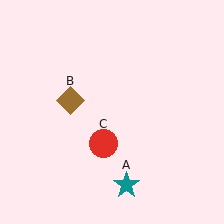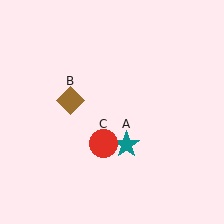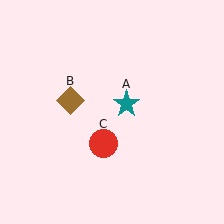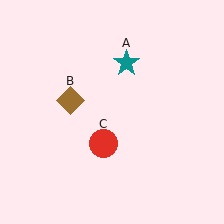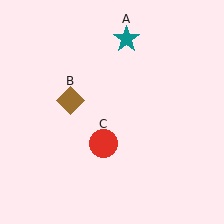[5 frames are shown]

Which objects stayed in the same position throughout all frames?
Brown diamond (object B) and red circle (object C) remained stationary.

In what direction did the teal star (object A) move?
The teal star (object A) moved up.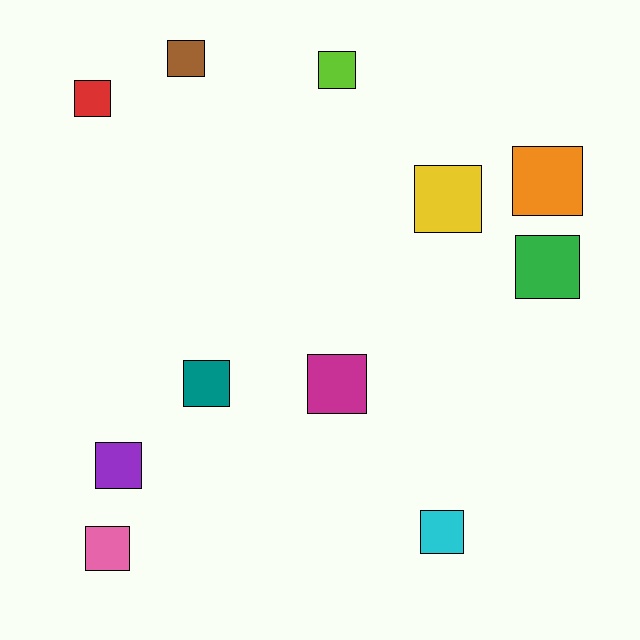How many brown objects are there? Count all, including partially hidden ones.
There is 1 brown object.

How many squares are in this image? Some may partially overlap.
There are 11 squares.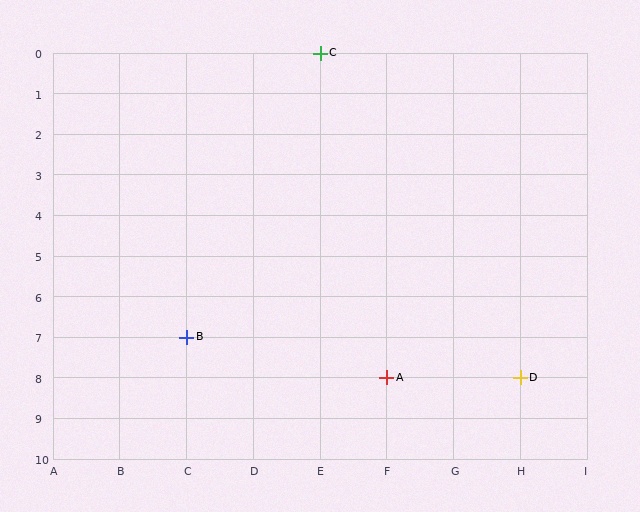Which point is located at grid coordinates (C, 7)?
Point B is at (C, 7).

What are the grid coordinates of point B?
Point B is at grid coordinates (C, 7).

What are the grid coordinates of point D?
Point D is at grid coordinates (H, 8).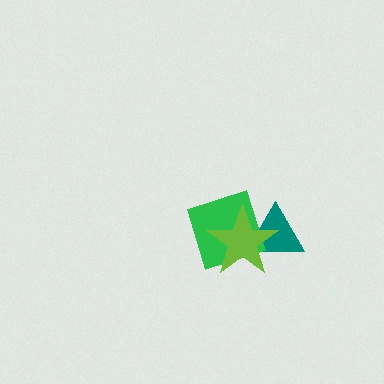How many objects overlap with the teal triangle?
2 objects overlap with the teal triangle.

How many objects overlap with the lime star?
2 objects overlap with the lime star.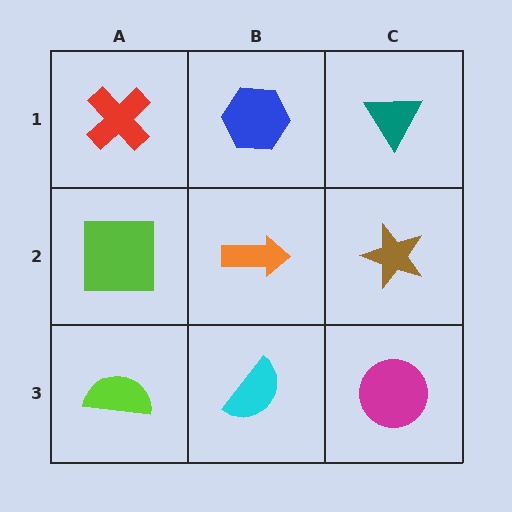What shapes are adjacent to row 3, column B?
An orange arrow (row 2, column B), a lime semicircle (row 3, column A), a magenta circle (row 3, column C).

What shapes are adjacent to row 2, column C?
A teal triangle (row 1, column C), a magenta circle (row 3, column C), an orange arrow (row 2, column B).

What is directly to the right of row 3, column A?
A cyan semicircle.